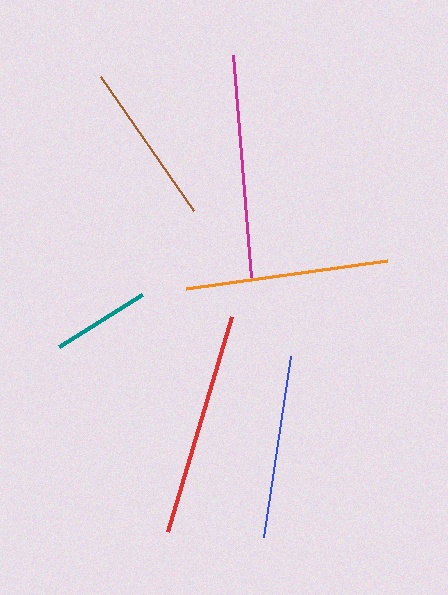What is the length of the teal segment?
The teal segment is approximately 98 pixels long.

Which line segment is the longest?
The red line is the longest at approximately 224 pixels.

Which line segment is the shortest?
The teal line is the shortest at approximately 98 pixels.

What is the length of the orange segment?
The orange segment is approximately 203 pixels long.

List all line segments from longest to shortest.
From longest to shortest: red, magenta, orange, blue, brown, teal.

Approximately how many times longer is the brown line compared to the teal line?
The brown line is approximately 1.7 times the length of the teal line.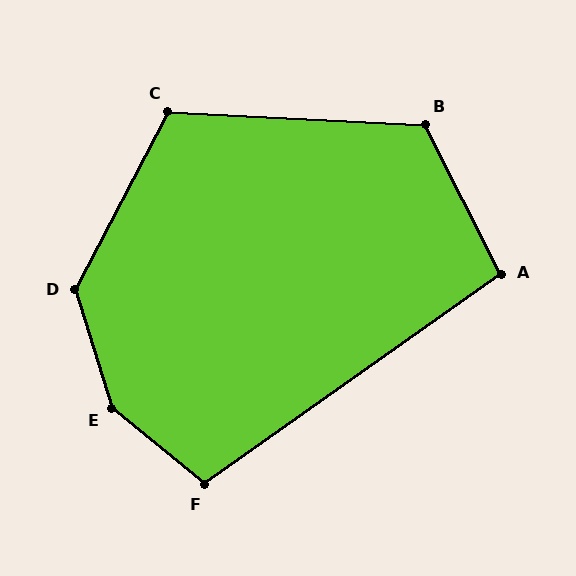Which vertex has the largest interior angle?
E, at approximately 147 degrees.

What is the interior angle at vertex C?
Approximately 115 degrees (obtuse).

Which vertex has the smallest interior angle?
A, at approximately 98 degrees.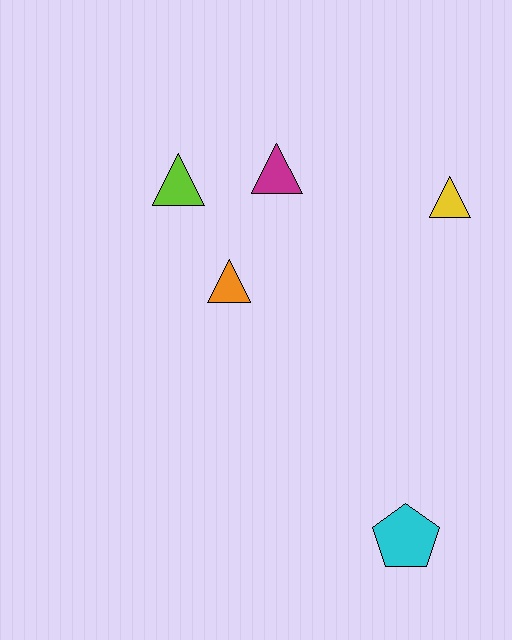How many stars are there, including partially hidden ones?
There are no stars.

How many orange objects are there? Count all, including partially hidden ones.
There is 1 orange object.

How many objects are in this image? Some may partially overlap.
There are 5 objects.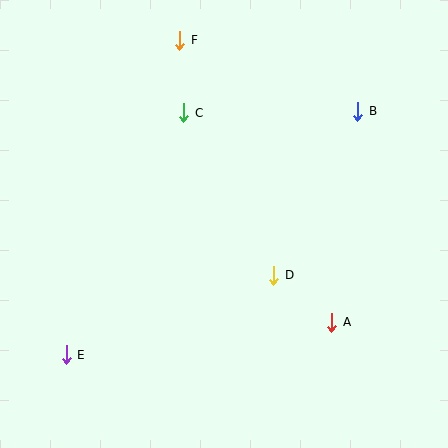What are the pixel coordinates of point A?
Point A is at (332, 322).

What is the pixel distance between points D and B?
The distance between D and B is 184 pixels.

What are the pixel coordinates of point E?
Point E is at (66, 355).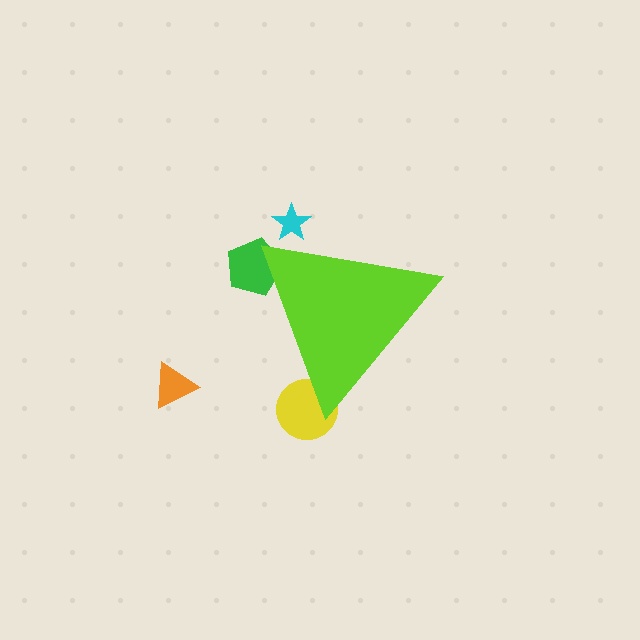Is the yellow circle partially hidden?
Yes, the yellow circle is partially hidden behind the lime triangle.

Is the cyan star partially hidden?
Yes, the cyan star is partially hidden behind the lime triangle.